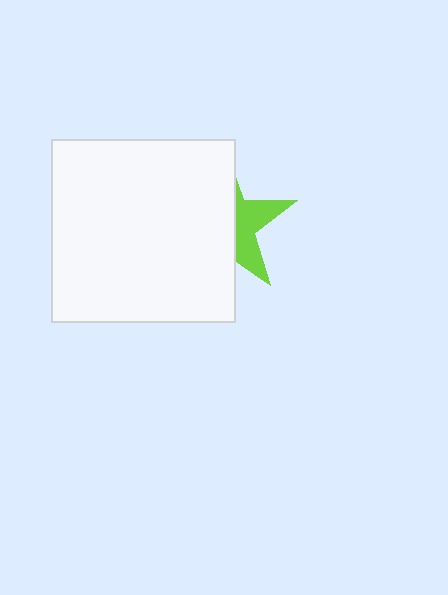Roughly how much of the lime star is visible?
A small part of it is visible (roughly 36%).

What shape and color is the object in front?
The object in front is a white square.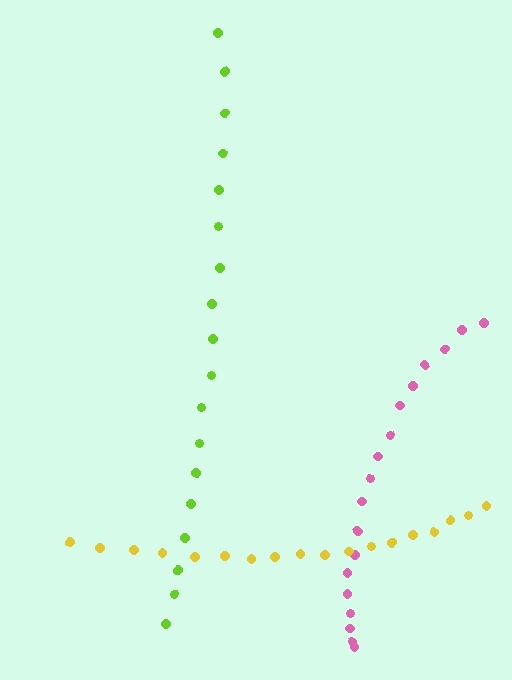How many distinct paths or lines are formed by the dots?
There are 3 distinct paths.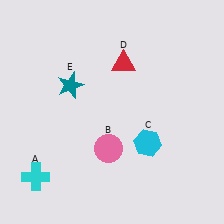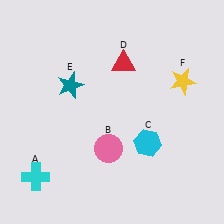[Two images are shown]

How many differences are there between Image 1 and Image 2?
There is 1 difference between the two images.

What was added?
A yellow star (F) was added in Image 2.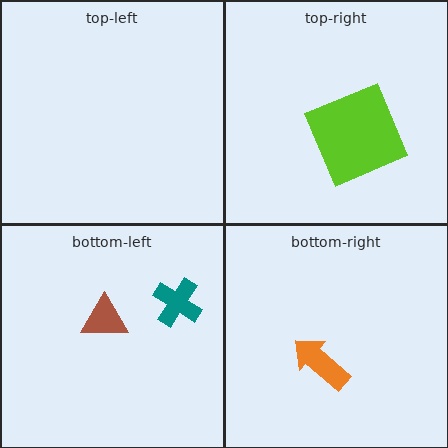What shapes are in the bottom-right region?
The orange arrow.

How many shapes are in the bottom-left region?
2.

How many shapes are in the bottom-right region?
1.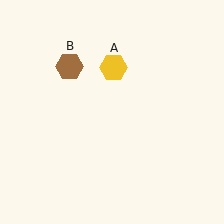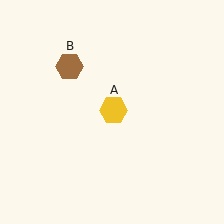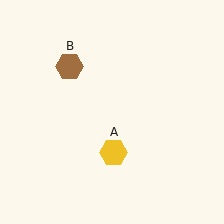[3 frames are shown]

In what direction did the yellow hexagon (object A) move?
The yellow hexagon (object A) moved down.